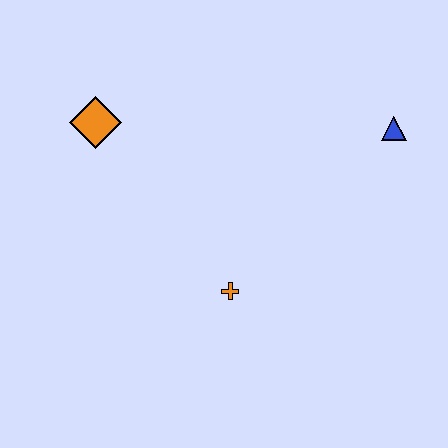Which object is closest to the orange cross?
The orange diamond is closest to the orange cross.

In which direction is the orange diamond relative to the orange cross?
The orange diamond is above the orange cross.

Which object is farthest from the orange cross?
The blue triangle is farthest from the orange cross.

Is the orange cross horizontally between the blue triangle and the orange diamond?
Yes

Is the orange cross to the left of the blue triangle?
Yes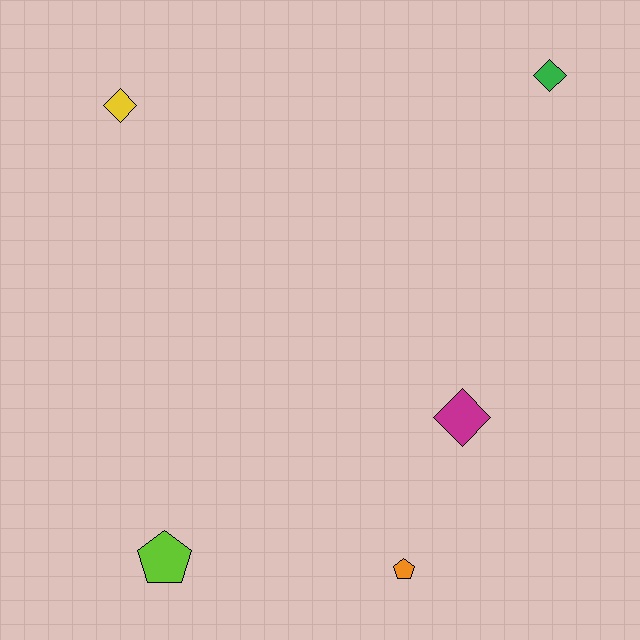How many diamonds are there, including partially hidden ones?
There are 3 diamonds.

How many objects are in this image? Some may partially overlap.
There are 5 objects.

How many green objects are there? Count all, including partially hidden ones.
There is 1 green object.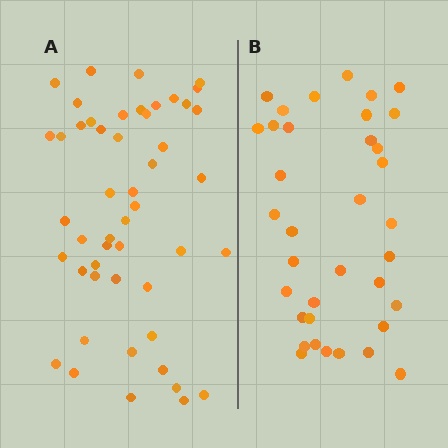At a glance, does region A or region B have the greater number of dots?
Region A (the left region) has more dots.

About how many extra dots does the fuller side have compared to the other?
Region A has approximately 15 more dots than region B.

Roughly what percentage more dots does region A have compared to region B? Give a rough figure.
About 35% more.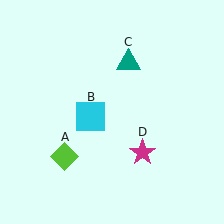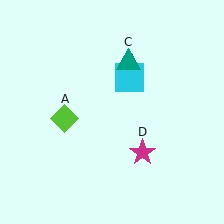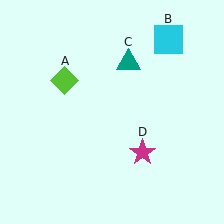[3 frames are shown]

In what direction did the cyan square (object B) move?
The cyan square (object B) moved up and to the right.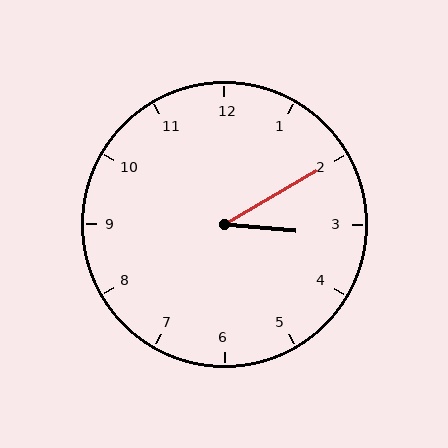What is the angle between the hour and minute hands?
Approximately 35 degrees.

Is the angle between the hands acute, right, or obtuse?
It is acute.